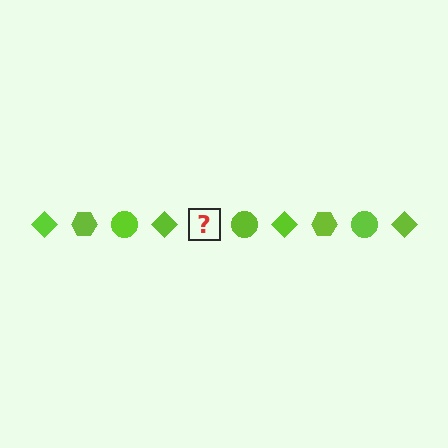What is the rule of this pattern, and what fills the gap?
The rule is that the pattern cycles through diamond, hexagon, circle shapes in lime. The gap should be filled with a lime hexagon.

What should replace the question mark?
The question mark should be replaced with a lime hexagon.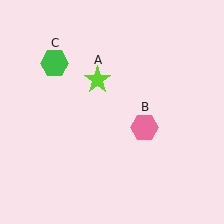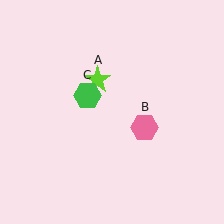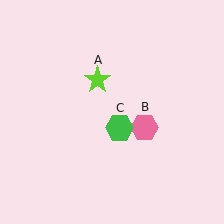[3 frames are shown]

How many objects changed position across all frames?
1 object changed position: green hexagon (object C).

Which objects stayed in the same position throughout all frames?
Lime star (object A) and pink hexagon (object B) remained stationary.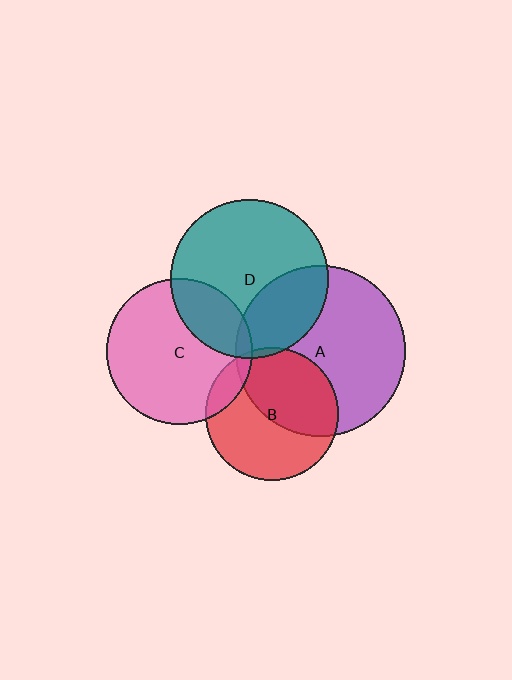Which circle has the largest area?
Circle A (purple).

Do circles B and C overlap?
Yes.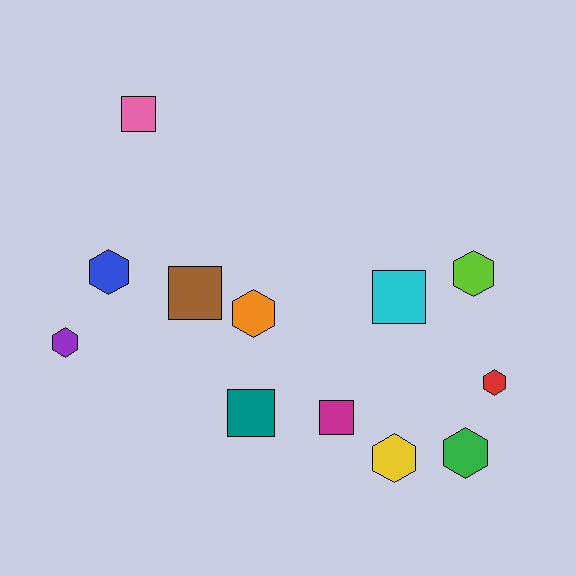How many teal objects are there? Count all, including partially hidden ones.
There is 1 teal object.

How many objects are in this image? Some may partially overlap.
There are 12 objects.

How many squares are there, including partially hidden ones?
There are 5 squares.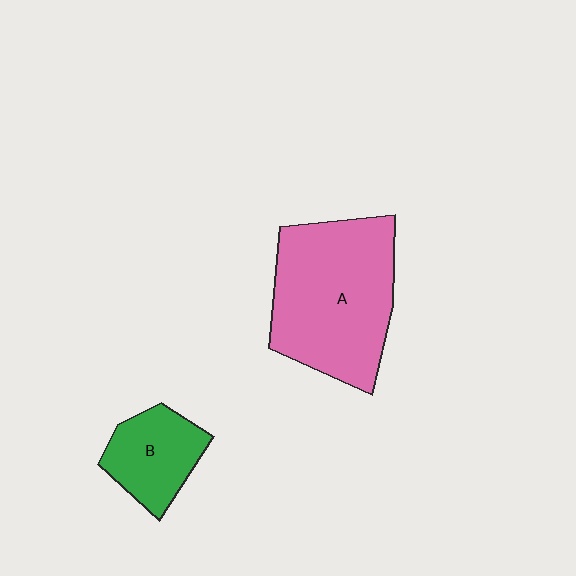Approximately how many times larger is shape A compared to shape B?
Approximately 2.3 times.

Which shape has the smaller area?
Shape B (green).